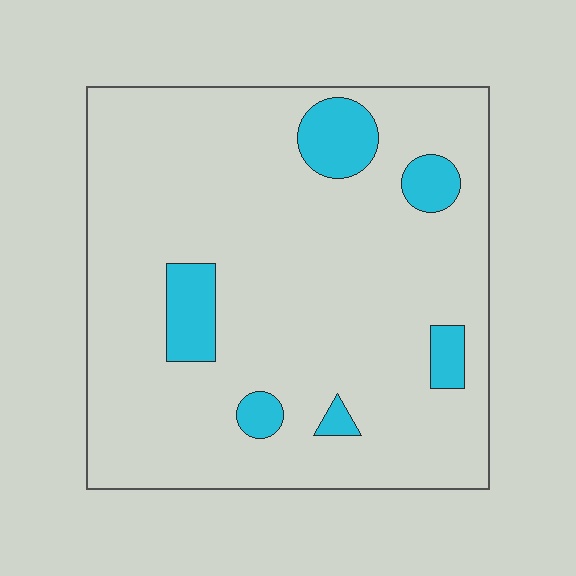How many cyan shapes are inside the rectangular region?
6.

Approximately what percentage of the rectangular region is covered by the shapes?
Approximately 10%.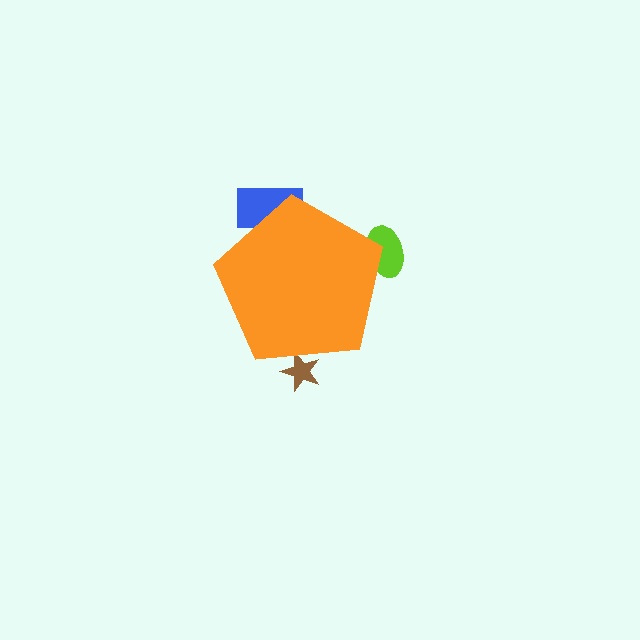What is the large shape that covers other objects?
An orange pentagon.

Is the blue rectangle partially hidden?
Yes, the blue rectangle is partially hidden behind the orange pentagon.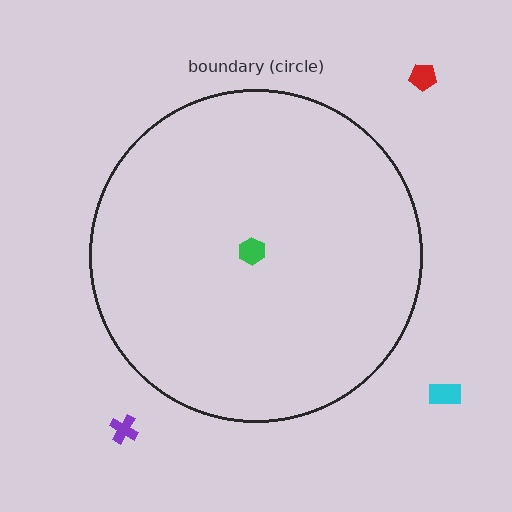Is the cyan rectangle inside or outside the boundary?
Outside.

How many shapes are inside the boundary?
1 inside, 3 outside.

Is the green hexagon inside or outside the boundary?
Inside.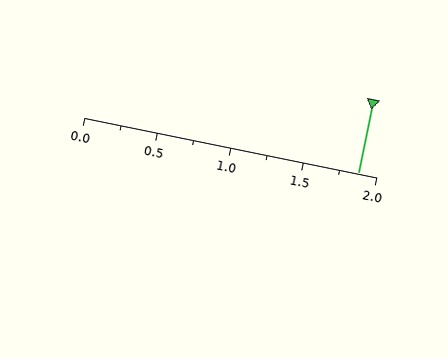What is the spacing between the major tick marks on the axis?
The major ticks are spaced 0.5 apart.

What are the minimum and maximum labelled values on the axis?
The axis runs from 0.0 to 2.0.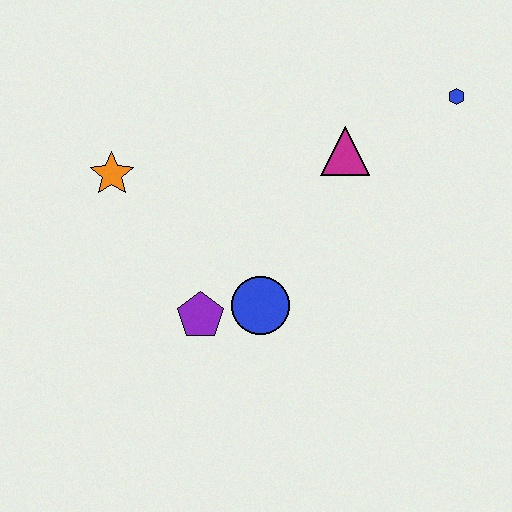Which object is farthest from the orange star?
The blue hexagon is farthest from the orange star.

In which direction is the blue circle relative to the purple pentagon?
The blue circle is to the right of the purple pentagon.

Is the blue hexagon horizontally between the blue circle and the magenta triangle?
No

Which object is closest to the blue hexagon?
The magenta triangle is closest to the blue hexagon.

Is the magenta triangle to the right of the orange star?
Yes